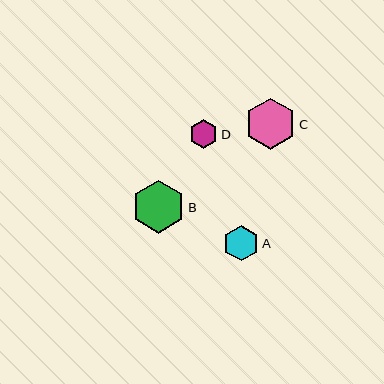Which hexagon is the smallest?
Hexagon D is the smallest with a size of approximately 29 pixels.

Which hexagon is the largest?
Hexagon B is the largest with a size of approximately 53 pixels.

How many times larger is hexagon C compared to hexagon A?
Hexagon C is approximately 1.4 times the size of hexagon A.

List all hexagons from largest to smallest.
From largest to smallest: B, C, A, D.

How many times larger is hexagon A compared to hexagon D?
Hexagon A is approximately 1.2 times the size of hexagon D.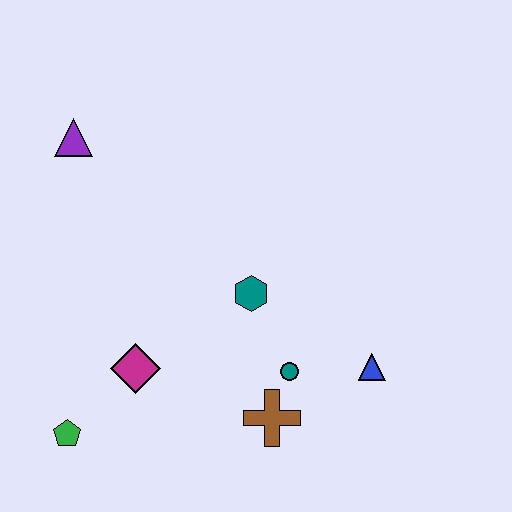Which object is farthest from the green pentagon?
The blue triangle is farthest from the green pentagon.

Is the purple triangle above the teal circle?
Yes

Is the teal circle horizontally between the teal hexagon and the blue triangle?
Yes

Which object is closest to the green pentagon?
The magenta diamond is closest to the green pentagon.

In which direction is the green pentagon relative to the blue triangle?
The green pentagon is to the left of the blue triangle.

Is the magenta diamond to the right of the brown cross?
No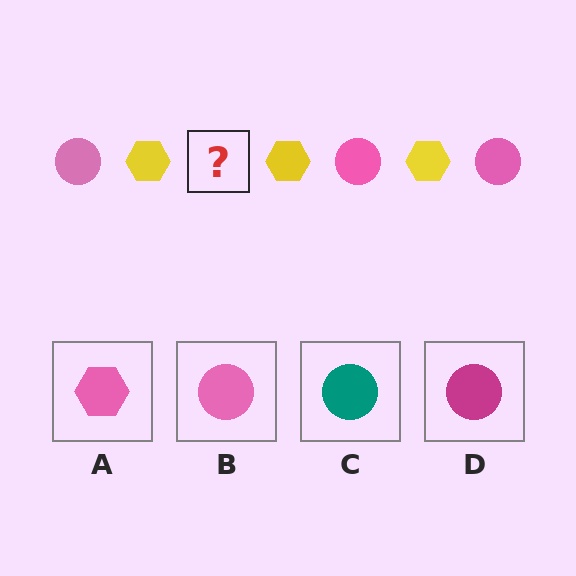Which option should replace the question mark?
Option B.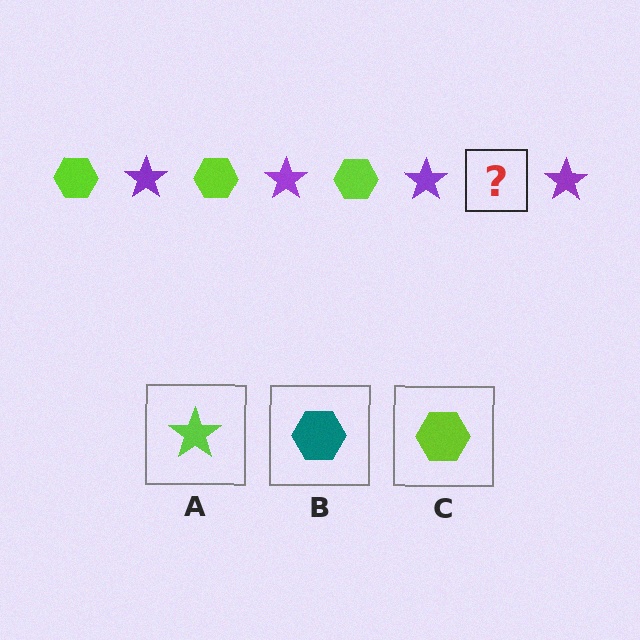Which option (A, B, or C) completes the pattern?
C.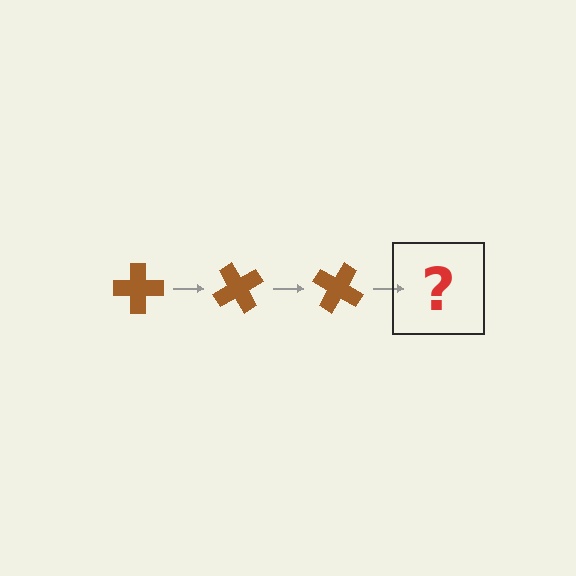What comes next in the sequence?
The next element should be a brown cross rotated 180 degrees.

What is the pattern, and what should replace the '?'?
The pattern is that the cross rotates 60 degrees each step. The '?' should be a brown cross rotated 180 degrees.